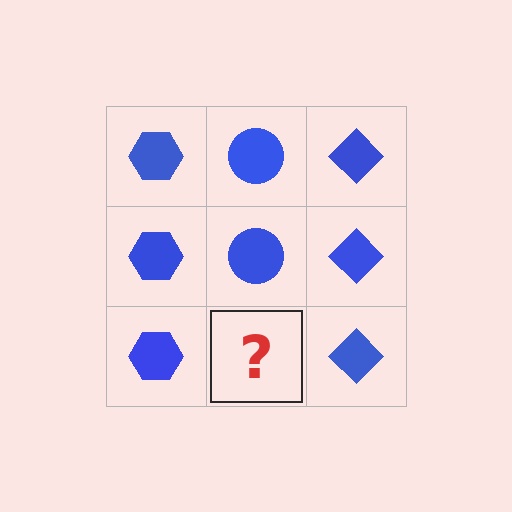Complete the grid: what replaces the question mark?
The question mark should be replaced with a blue circle.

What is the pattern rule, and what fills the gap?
The rule is that each column has a consistent shape. The gap should be filled with a blue circle.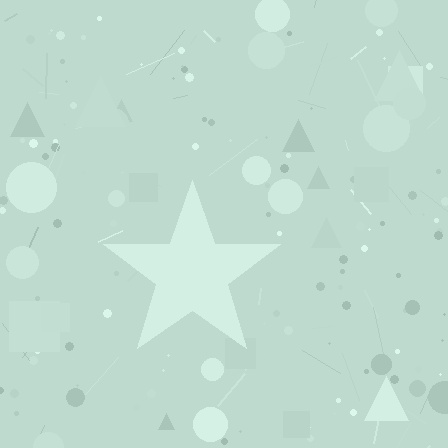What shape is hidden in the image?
A star is hidden in the image.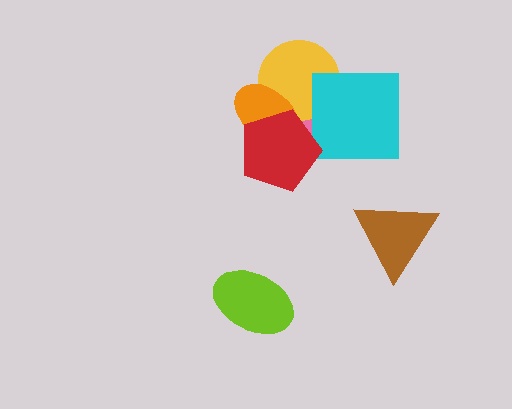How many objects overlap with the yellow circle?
4 objects overlap with the yellow circle.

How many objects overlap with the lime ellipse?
0 objects overlap with the lime ellipse.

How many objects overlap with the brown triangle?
0 objects overlap with the brown triangle.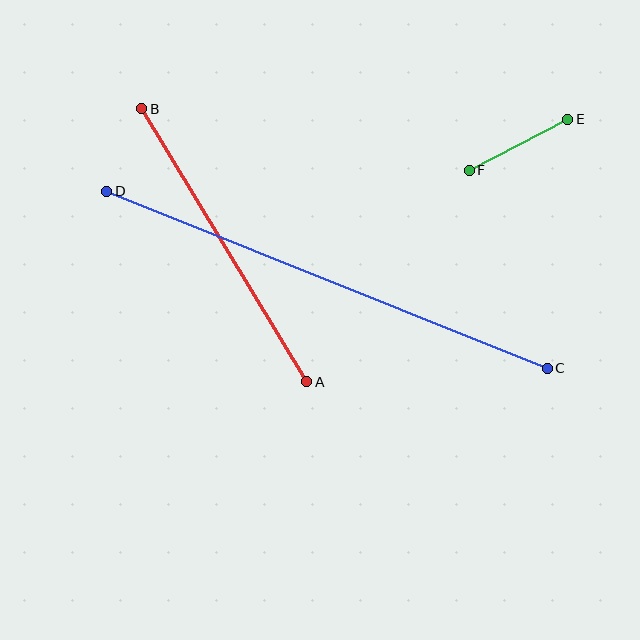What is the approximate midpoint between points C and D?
The midpoint is at approximately (327, 280) pixels.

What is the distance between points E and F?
The distance is approximately 111 pixels.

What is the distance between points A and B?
The distance is approximately 319 pixels.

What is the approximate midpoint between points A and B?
The midpoint is at approximately (224, 245) pixels.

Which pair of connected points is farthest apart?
Points C and D are farthest apart.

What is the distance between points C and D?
The distance is approximately 475 pixels.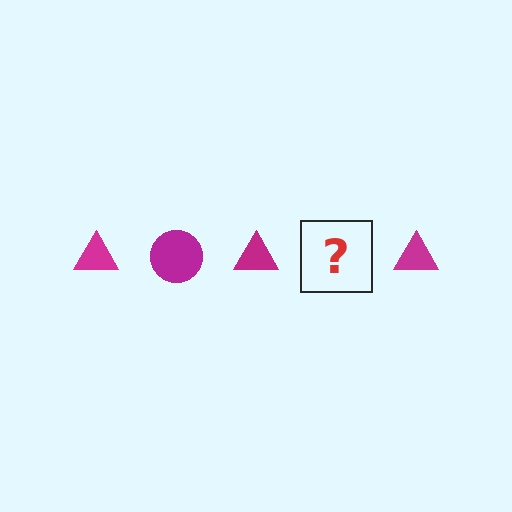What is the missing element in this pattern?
The missing element is a magenta circle.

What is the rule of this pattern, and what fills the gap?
The rule is that the pattern cycles through triangle, circle shapes in magenta. The gap should be filled with a magenta circle.